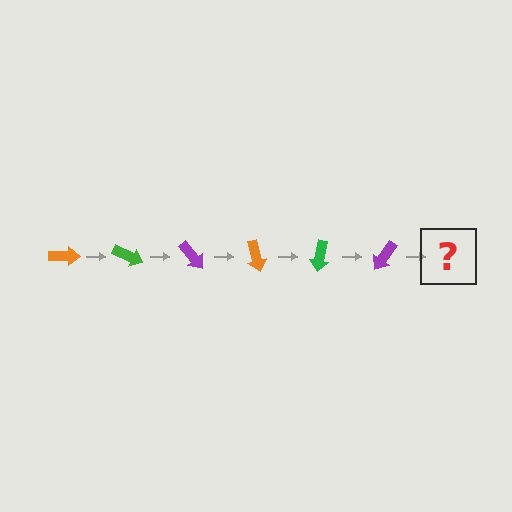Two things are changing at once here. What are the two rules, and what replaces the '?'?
The two rules are that it rotates 25 degrees each step and the color cycles through orange, green, and purple. The '?' should be an orange arrow, rotated 150 degrees from the start.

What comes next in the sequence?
The next element should be an orange arrow, rotated 150 degrees from the start.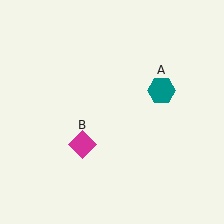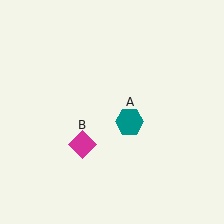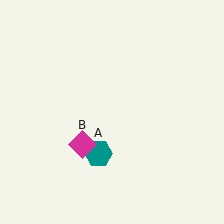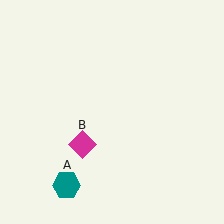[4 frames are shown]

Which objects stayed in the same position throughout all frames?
Magenta diamond (object B) remained stationary.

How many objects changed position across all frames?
1 object changed position: teal hexagon (object A).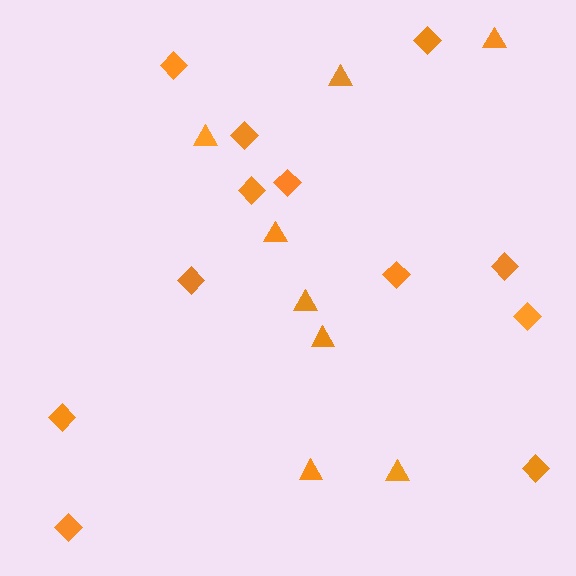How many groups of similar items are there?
There are 2 groups: one group of triangles (8) and one group of diamonds (12).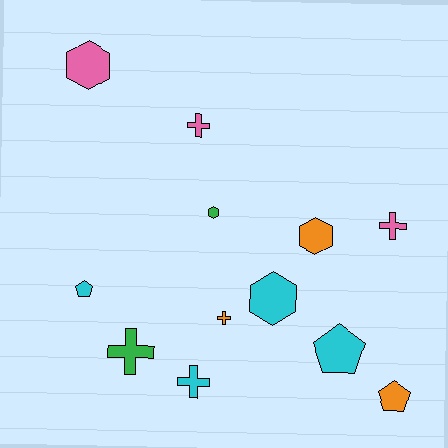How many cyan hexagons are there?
There is 1 cyan hexagon.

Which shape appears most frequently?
Cross, with 5 objects.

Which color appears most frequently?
Cyan, with 4 objects.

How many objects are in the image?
There are 12 objects.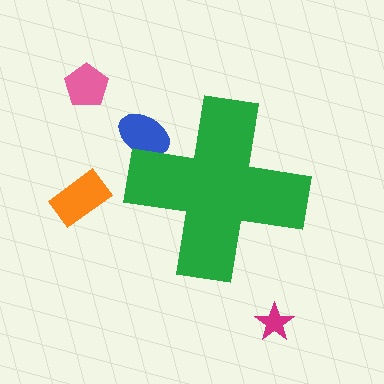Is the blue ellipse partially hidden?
Yes, the blue ellipse is partially hidden behind the green cross.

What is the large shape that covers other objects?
A green cross.